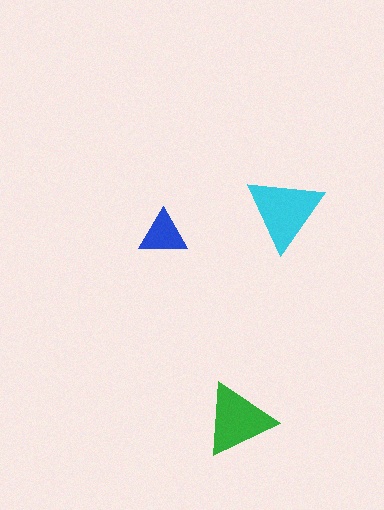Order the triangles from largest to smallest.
the cyan one, the green one, the blue one.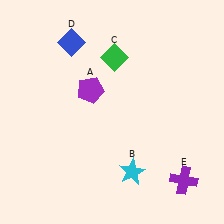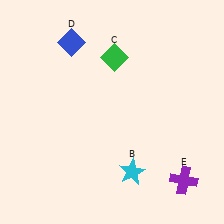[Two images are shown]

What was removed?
The purple pentagon (A) was removed in Image 2.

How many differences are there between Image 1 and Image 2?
There is 1 difference between the two images.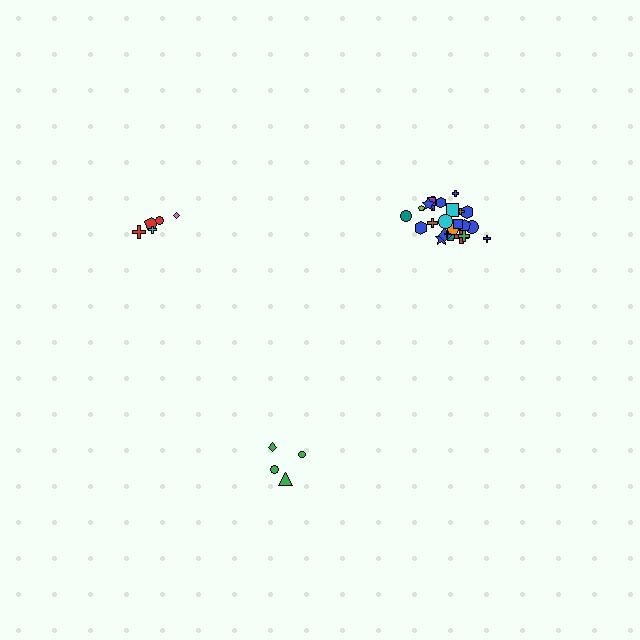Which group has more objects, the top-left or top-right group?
The top-right group.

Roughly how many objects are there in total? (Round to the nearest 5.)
Roughly 35 objects in total.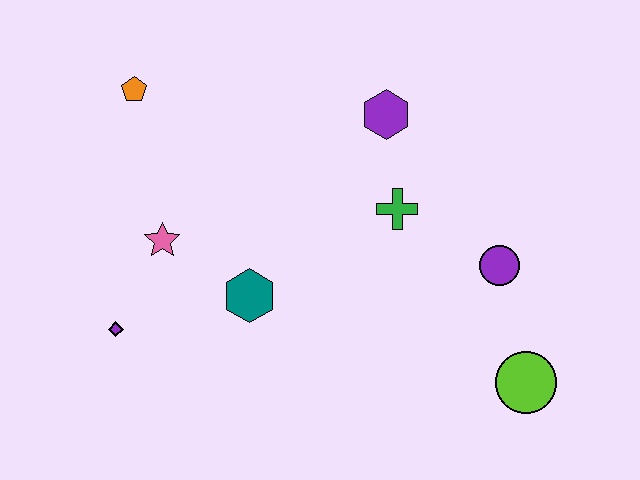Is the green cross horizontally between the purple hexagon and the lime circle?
Yes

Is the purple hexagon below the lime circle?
No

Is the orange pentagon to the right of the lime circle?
No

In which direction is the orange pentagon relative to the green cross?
The orange pentagon is to the left of the green cross.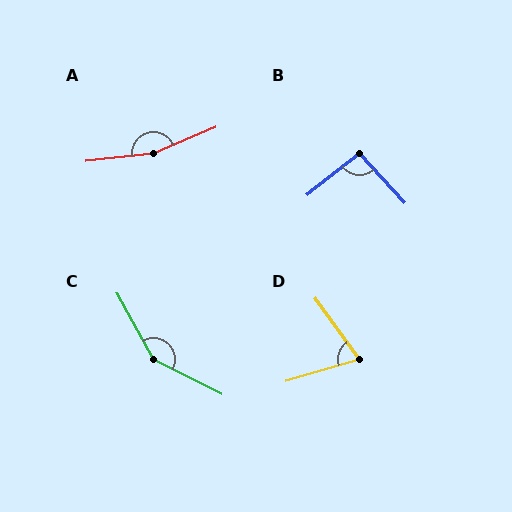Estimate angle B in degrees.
Approximately 94 degrees.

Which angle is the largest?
A, at approximately 163 degrees.